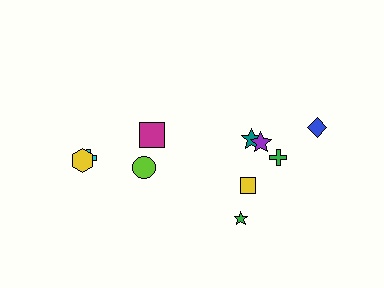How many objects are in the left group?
There are 4 objects.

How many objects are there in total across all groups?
There are 10 objects.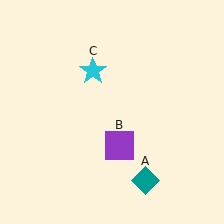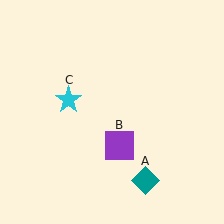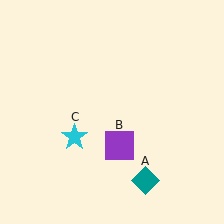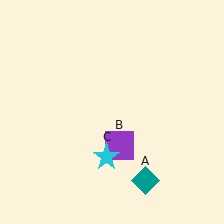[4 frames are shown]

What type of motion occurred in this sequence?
The cyan star (object C) rotated counterclockwise around the center of the scene.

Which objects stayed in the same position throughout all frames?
Teal diamond (object A) and purple square (object B) remained stationary.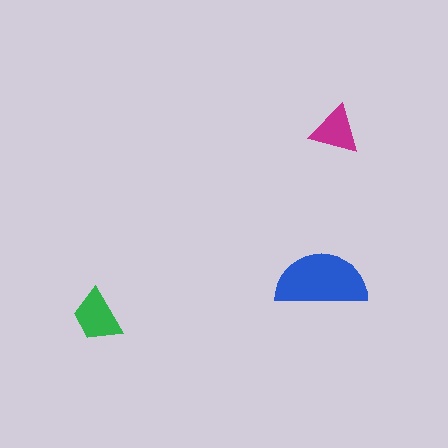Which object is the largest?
The blue semicircle.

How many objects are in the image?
There are 3 objects in the image.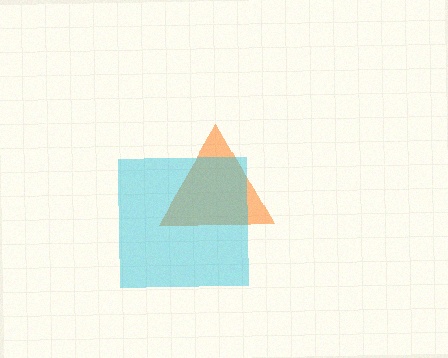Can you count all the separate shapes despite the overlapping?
Yes, there are 2 separate shapes.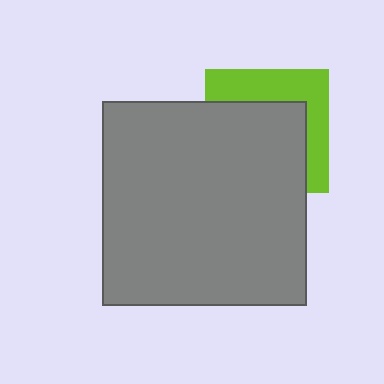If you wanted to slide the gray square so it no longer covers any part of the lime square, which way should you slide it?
Slide it toward the lower-left — that is the most direct way to separate the two shapes.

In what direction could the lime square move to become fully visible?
The lime square could move toward the upper-right. That would shift it out from behind the gray square entirely.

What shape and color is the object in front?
The object in front is a gray square.